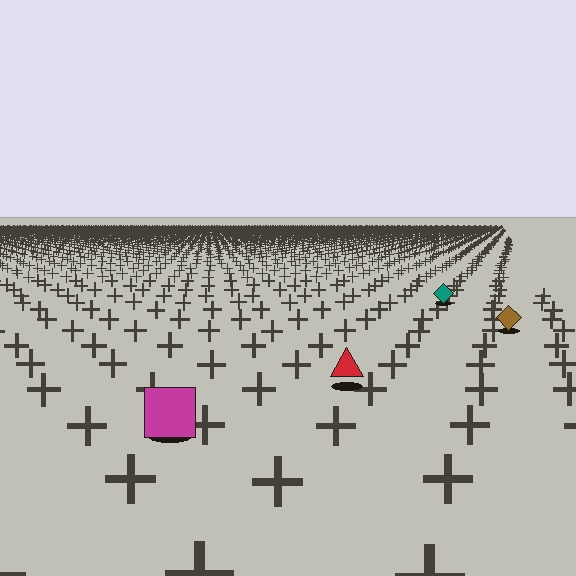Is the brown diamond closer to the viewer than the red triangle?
No. The red triangle is closer — you can tell from the texture gradient: the ground texture is coarser near it.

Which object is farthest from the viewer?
The teal diamond is farthest from the viewer. It appears smaller and the ground texture around it is denser.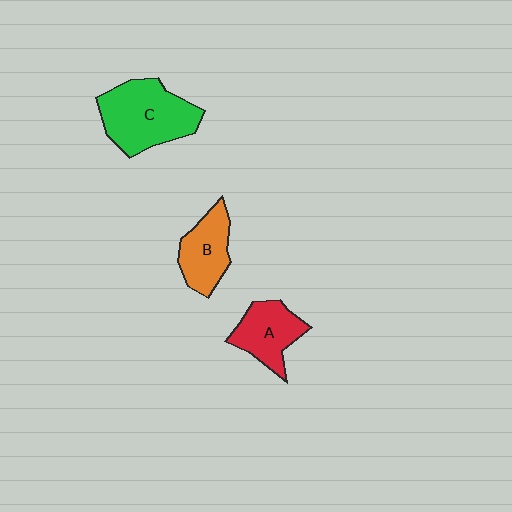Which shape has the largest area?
Shape C (green).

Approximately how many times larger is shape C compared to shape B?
Approximately 1.6 times.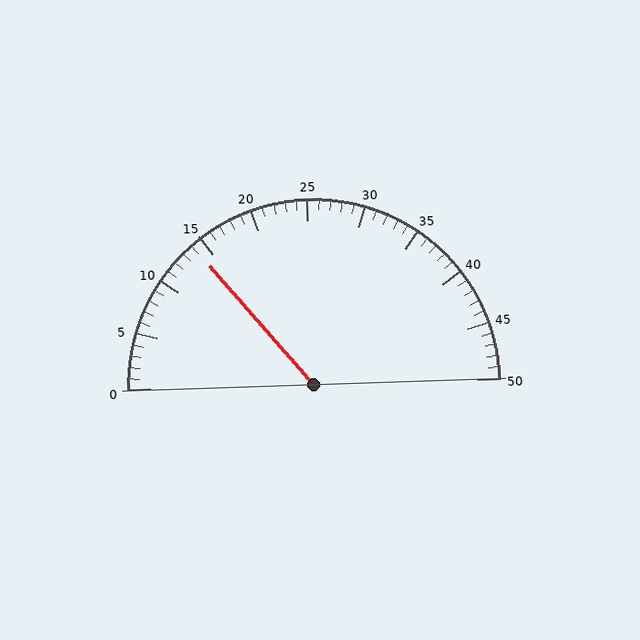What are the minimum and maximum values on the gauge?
The gauge ranges from 0 to 50.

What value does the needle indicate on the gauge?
The needle indicates approximately 14.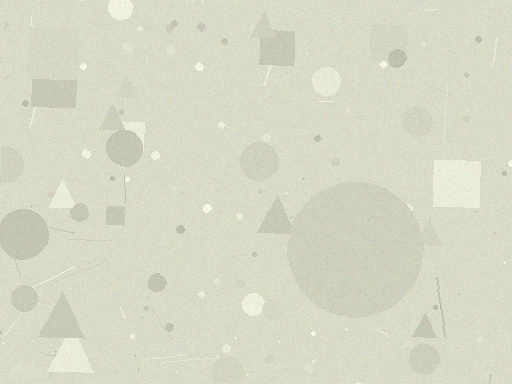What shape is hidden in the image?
A circle is hidden in the image.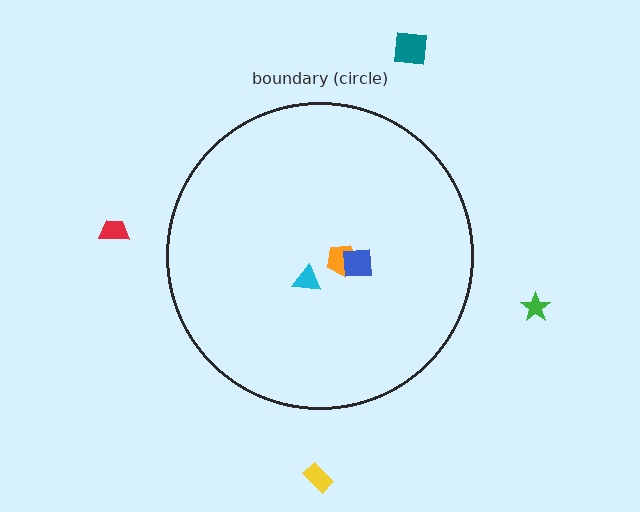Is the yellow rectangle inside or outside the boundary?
Outside.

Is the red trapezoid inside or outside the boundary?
Outside.